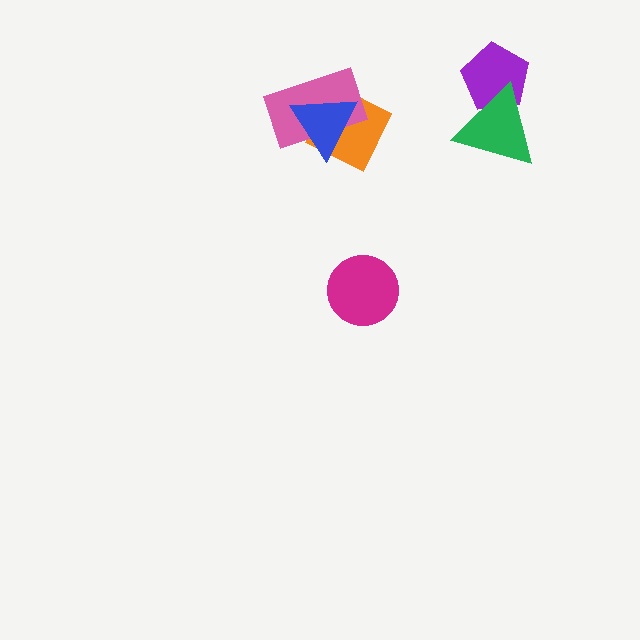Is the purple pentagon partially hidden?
Yes, it is partially covered by another shape.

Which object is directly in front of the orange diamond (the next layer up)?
The pink rectangle is directly in front of the orange diamond.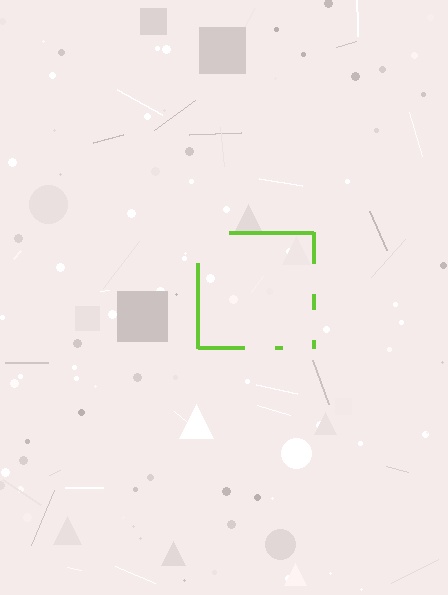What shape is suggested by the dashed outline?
The dashed outline suggests a square.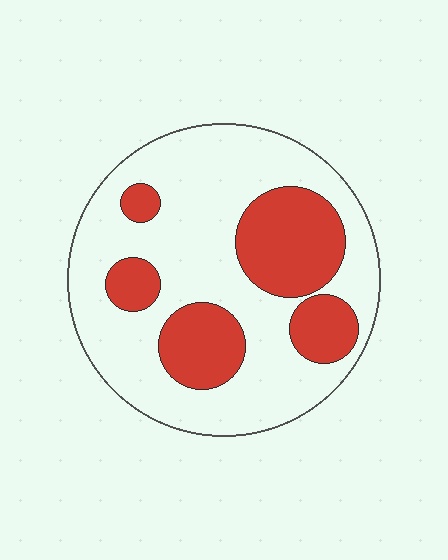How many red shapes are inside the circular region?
5.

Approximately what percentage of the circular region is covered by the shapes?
Approximately 30%.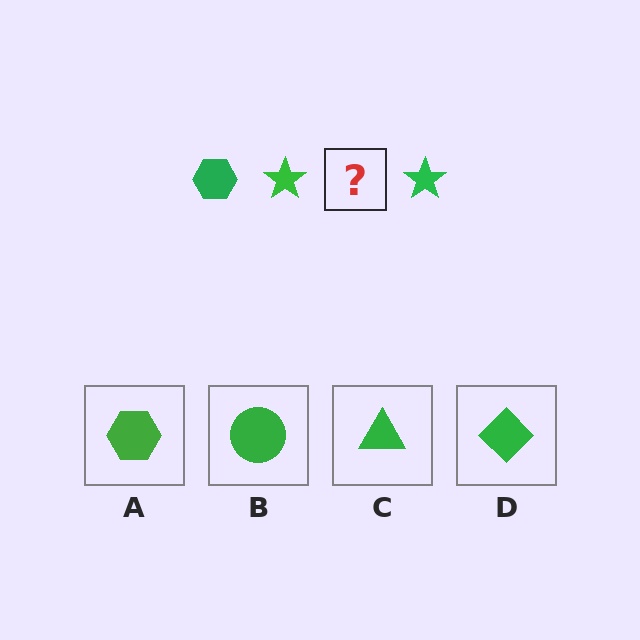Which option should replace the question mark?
Option A.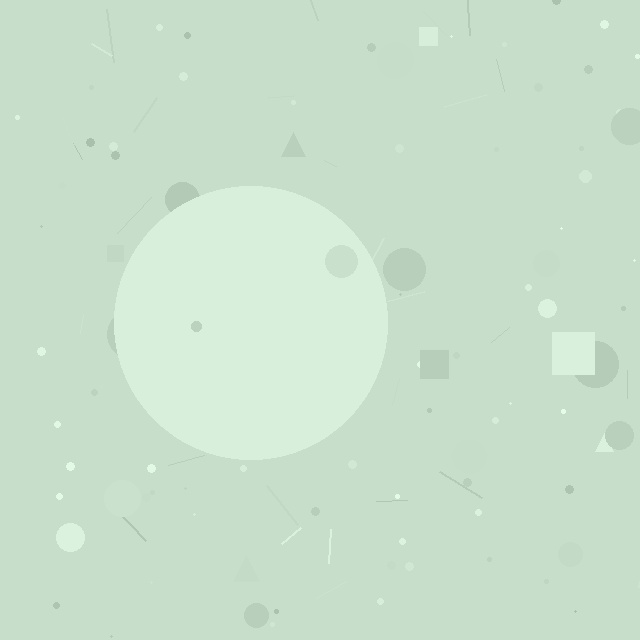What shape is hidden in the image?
A circle is hidden in the image.